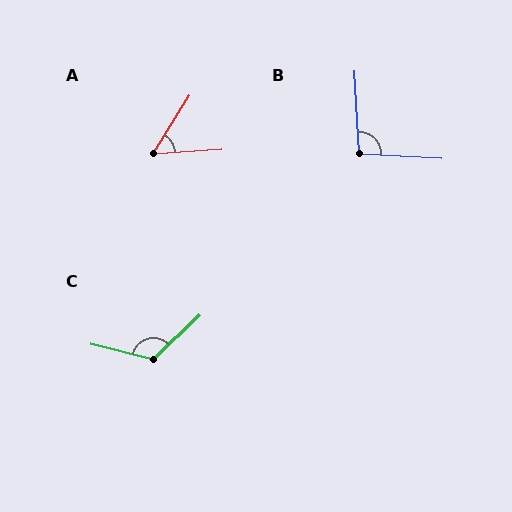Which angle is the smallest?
A, at approximately 54 degrees.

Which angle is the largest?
C, at approximately 122 degrees.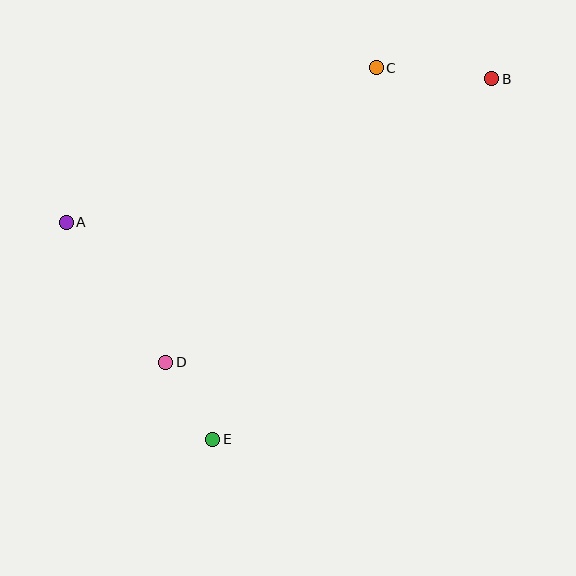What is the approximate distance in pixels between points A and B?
The distance between A and B is approximately 449 pixels.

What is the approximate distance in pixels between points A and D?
The distance between A and D is approximately 171 pixels.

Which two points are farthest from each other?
Points B and E are farthest from each other.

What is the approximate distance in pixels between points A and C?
The distance between A and C is approximately 347 pixels.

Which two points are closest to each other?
Points D and E are closest to each other.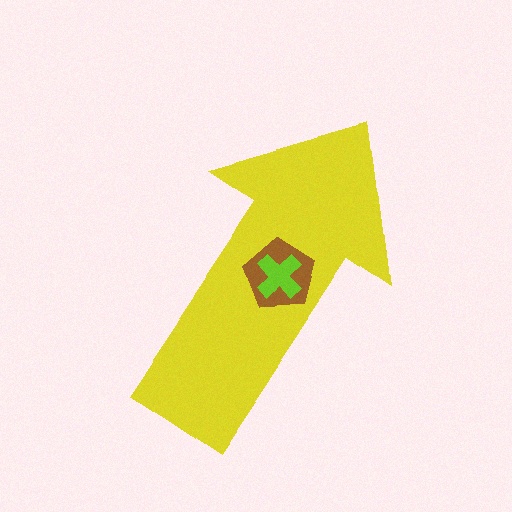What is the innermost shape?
The lime cross.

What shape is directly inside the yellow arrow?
The brown pentagon.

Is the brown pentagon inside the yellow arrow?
Yes.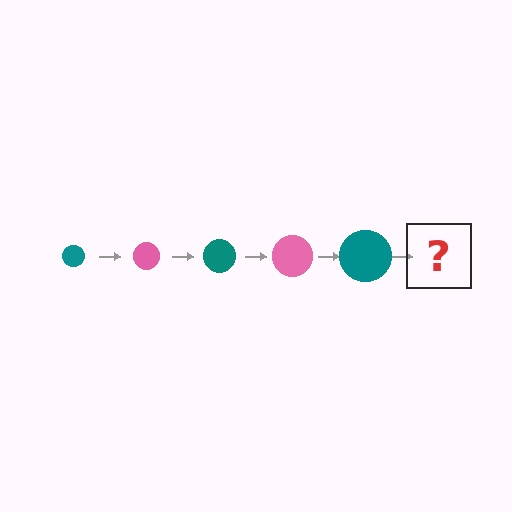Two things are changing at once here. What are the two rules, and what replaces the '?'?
The two rules are that the circle grows larger each step and the color cycles through teal and pink. The '?' should be a pink circle, larger than the previous one.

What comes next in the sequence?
The next element should be a pink circle, larger than the previous one.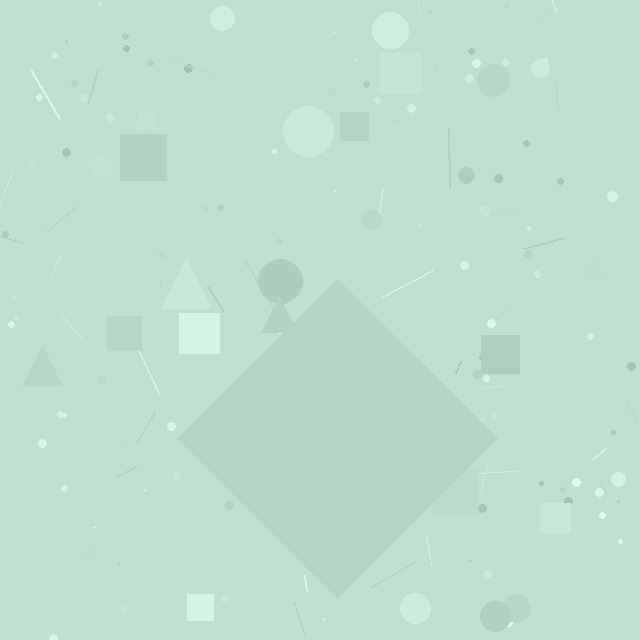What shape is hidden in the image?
A diamond is hidden in the image.